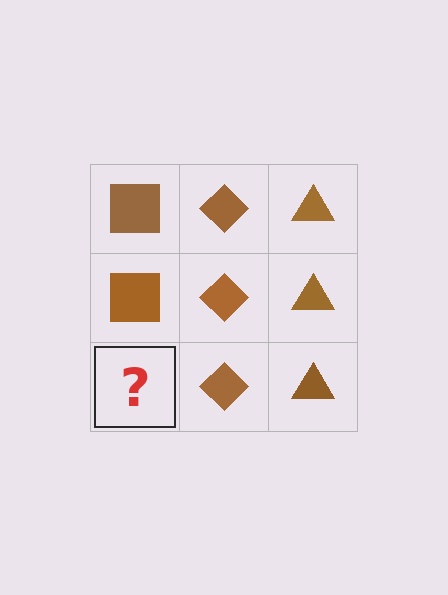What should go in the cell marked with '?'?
The missing cell should contain a brown square.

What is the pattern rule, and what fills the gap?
The rule is that each column has a consistent shape. The gap should be filled with a brown square.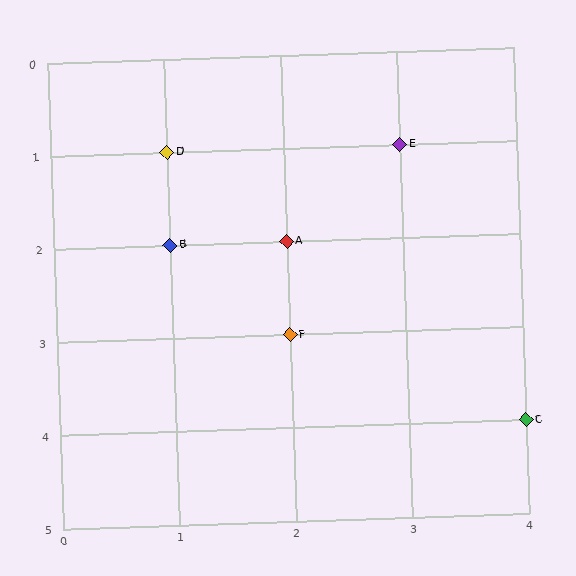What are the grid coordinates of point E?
Point E is at grid coordinates (3, 1).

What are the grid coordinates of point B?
Point B is at grid coordinates (1, 2).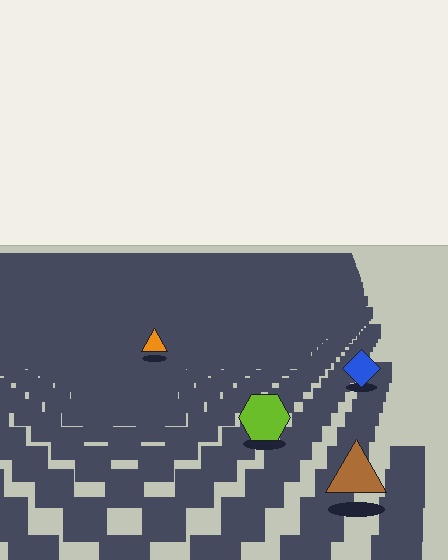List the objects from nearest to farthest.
From nearest to farthest: the brown triangle, the lime hexagon, the blue diamond, the orange triangle.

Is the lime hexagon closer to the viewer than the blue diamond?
Yes. The lime hexagon is closer — you can tell from the texture gradient: the ground texture is coarser near it.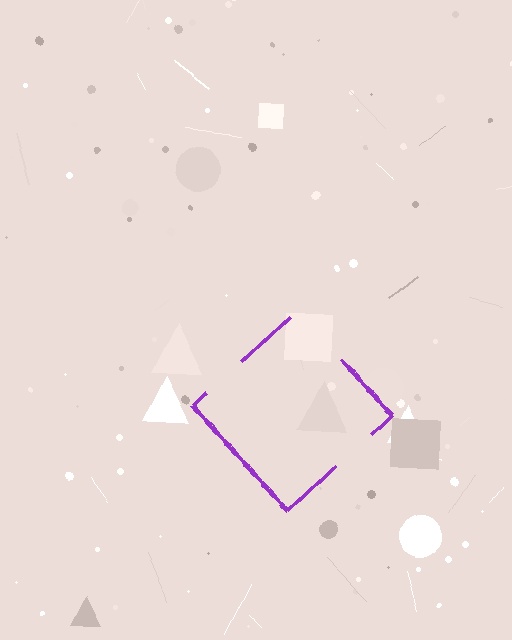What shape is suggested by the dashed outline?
The dashed outline suggests a diamond.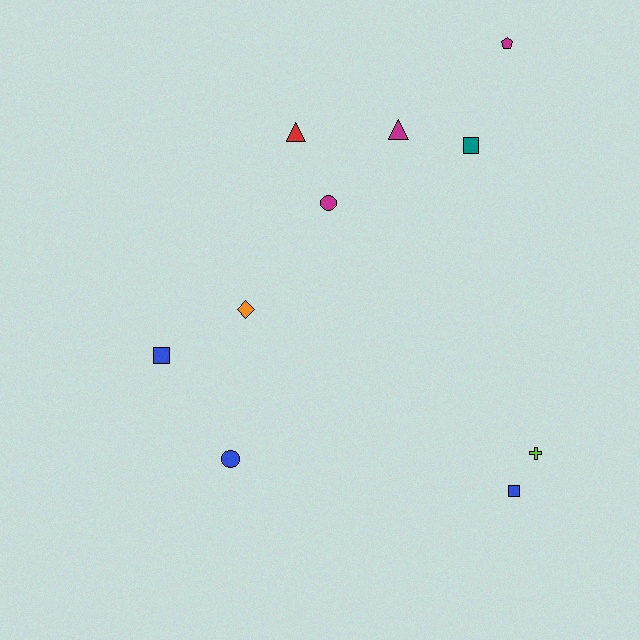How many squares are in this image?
There are 3 squares.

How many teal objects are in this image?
There is 1 teal object.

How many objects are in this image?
There are 10 objects.